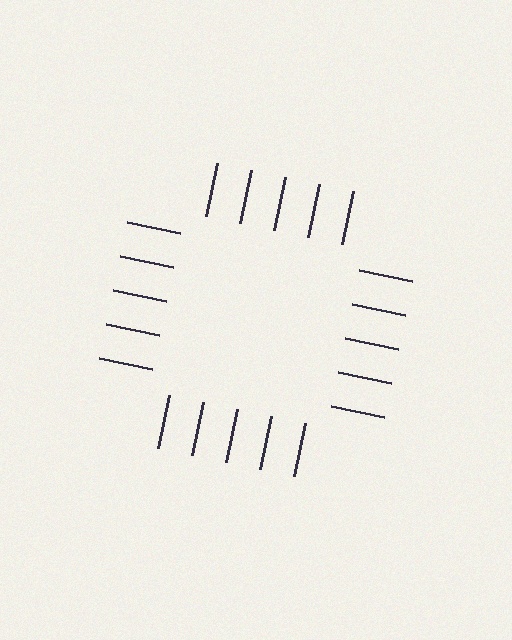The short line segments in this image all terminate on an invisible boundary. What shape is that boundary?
An illusory square — the line segments terminate on its edges but no continuous stroke is drawn.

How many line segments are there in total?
20 — 5 along each of the 4 edges.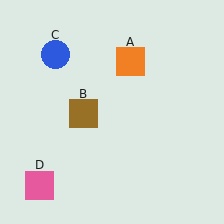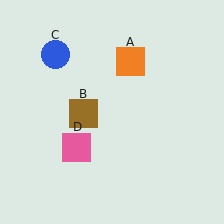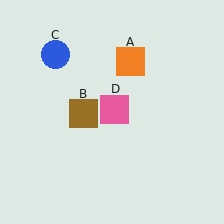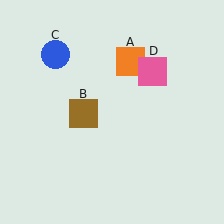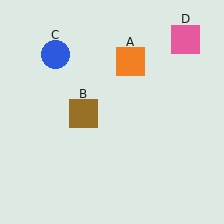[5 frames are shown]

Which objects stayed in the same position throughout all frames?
Orange square (object A) and brown square (object B) and blue circle (object C) remained stationary.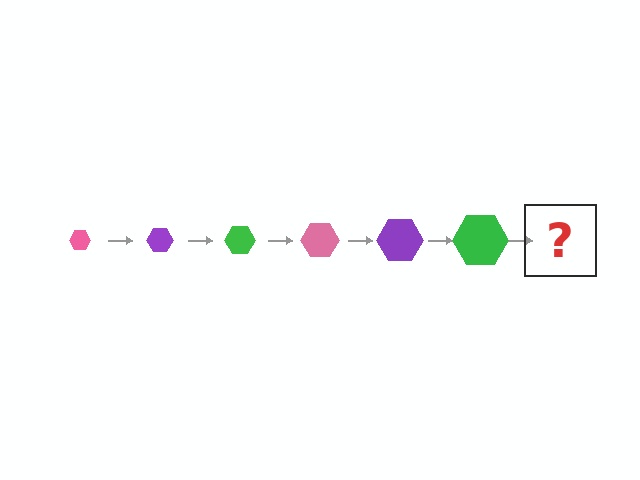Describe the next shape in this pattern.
It should be a pink hexagon, larger than the previous one.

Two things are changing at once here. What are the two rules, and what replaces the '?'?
The two rules are that the hexagon grows larger each step and the color cycles through pink, purple, and green. The '?' should be a pink hexagon, larger than the previous one.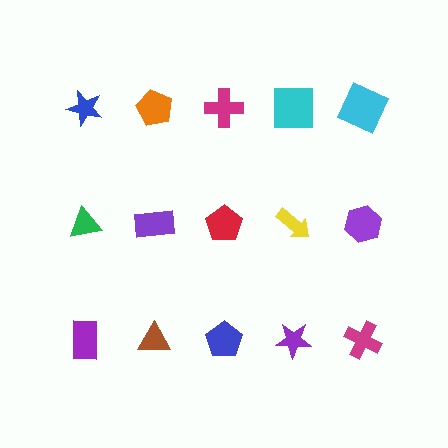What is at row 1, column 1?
A blue star.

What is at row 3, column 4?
A purple star.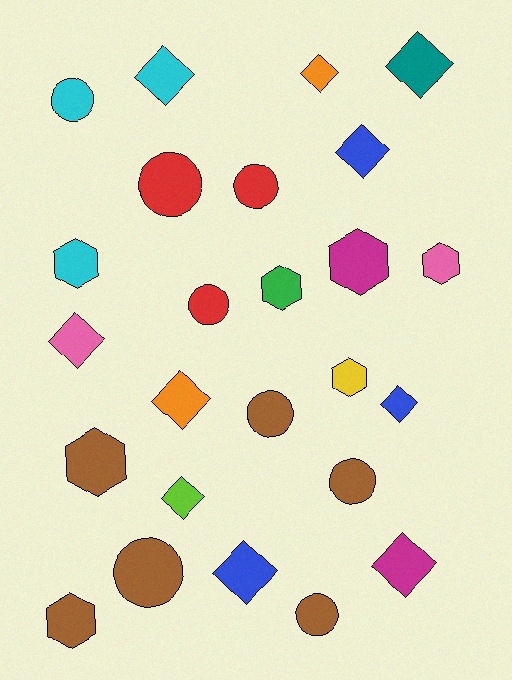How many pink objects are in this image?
There are 2 pink objects.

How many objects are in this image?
There are 25 objects.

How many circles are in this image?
There are 8 circles.